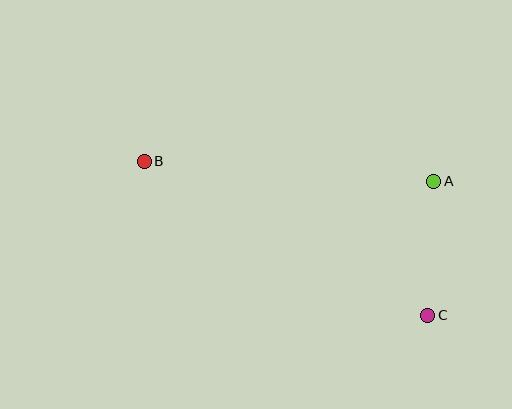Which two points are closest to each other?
Points A and C are closest to each other.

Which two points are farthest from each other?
Points B and C are farthest from each other.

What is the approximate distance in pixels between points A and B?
The distance between A and B is approximately 290 pixels.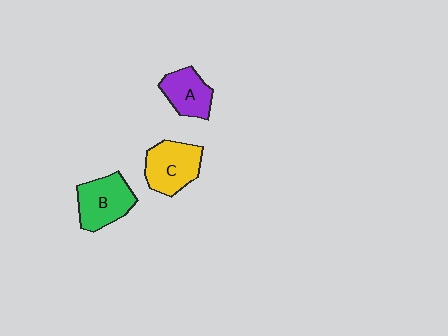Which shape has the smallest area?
Shape A (purple).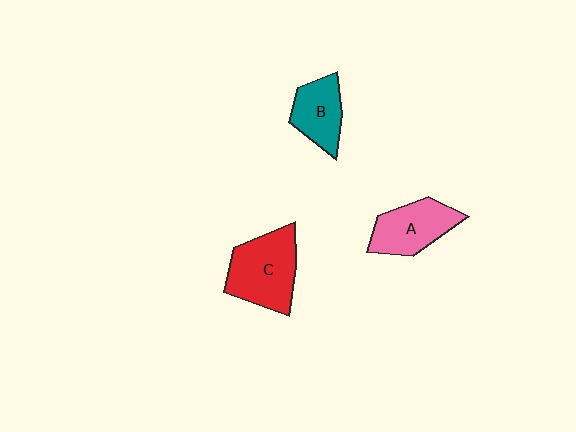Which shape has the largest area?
Shape C (red).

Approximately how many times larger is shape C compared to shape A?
Approximately 1.3 times.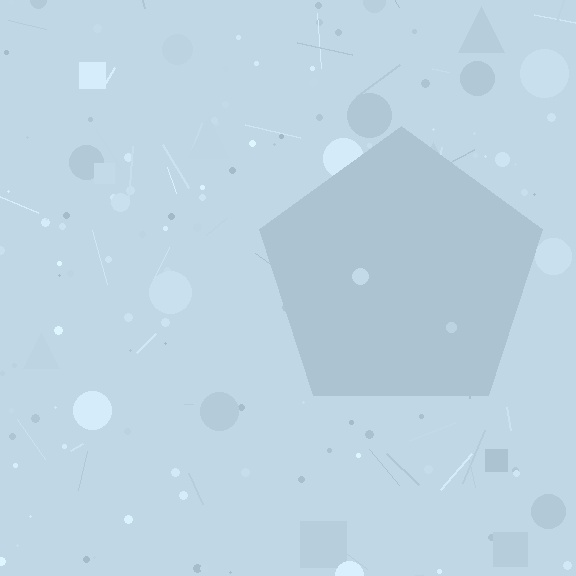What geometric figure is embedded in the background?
A pentagon is embedded in the background.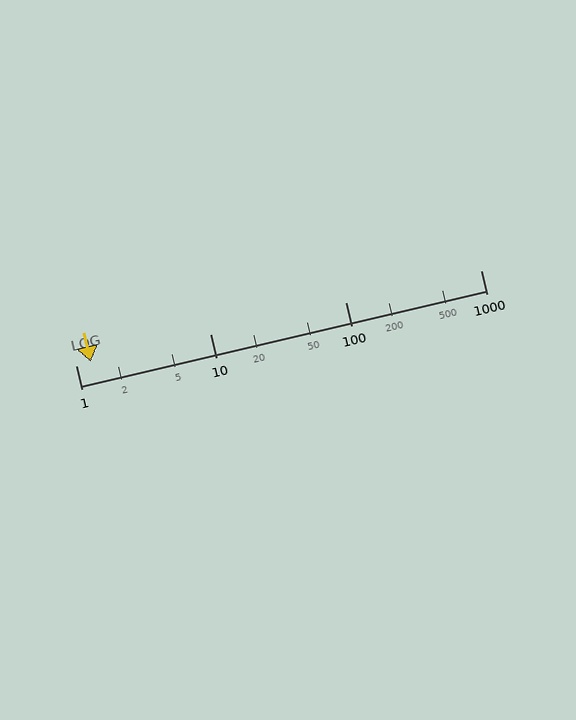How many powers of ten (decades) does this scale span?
The scale spans 3 decades, from 1 to 1000.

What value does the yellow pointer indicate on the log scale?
The pointer indicates approximately 1.3.